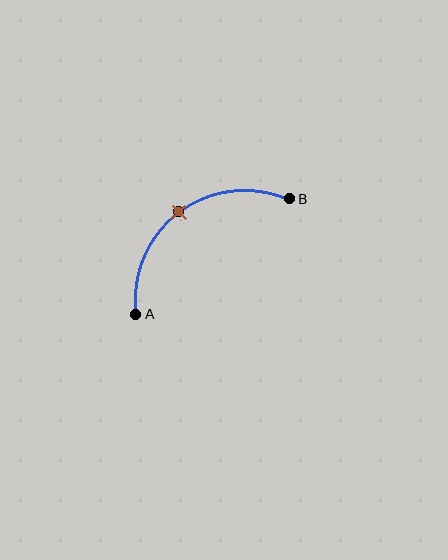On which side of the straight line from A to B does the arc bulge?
The arc bulges above and to the left of the straight line connecting A and B.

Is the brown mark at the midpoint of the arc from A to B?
Yes. The brown mark lies on the arc at equal arc-length from both A and B — it is the arc midpoint.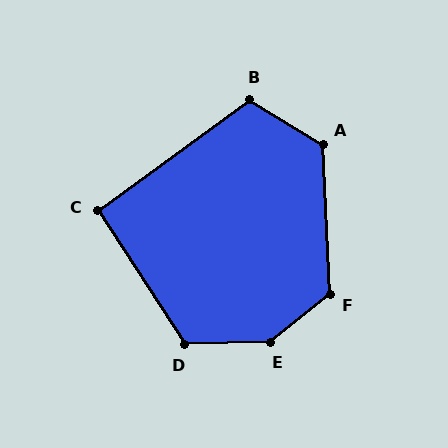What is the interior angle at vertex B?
Approximately 112 degrees (obtuse).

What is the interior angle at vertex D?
Approximately 121 degrees (obtuse).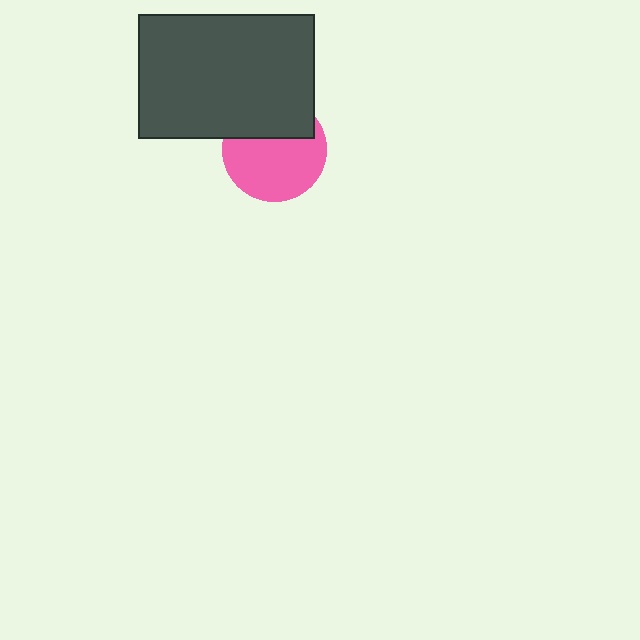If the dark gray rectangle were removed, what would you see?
You would see the complete pink circle.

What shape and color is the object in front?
The object in front is a dark gray rectangle.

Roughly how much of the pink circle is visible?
About half of it is visible (roughly 64%).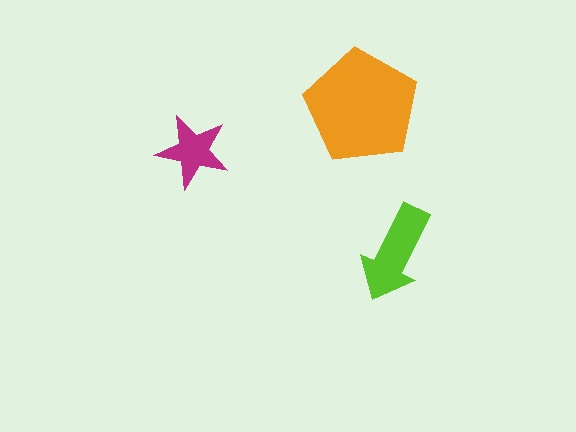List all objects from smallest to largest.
The magenta star, the lime arrow, the orange pentagon.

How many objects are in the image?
There are 3 objects in the image.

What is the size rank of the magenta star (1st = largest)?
3rd.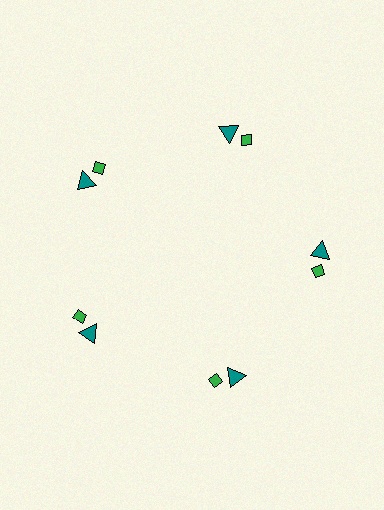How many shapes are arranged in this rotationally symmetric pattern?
There are 10 shapes, arranged in 5 groups of 2.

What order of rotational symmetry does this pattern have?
This pattern has 5-fold rotational symmetry.